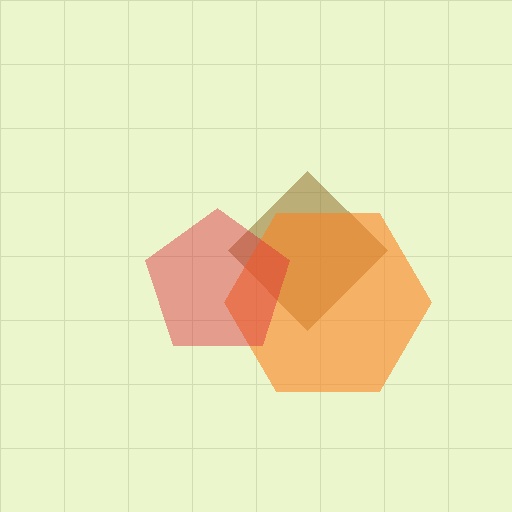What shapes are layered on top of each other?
The layered shapes are: a brown diamond, an orange hexagon, a red pentagon.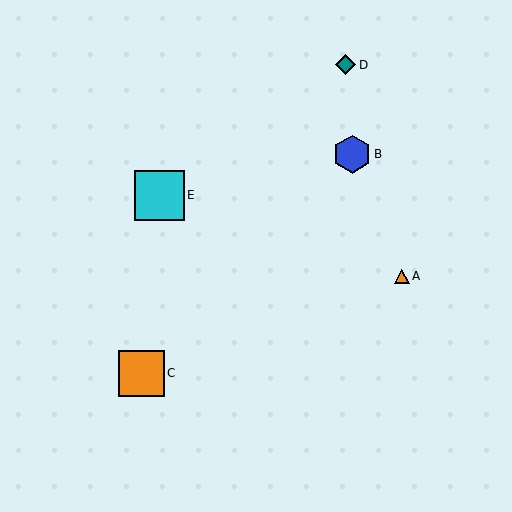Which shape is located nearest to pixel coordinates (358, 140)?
The blue hexagon (labeled B) at (352, 154) is nearest to that location.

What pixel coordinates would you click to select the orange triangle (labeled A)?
Click at (402, 276) to select the orange triangle A.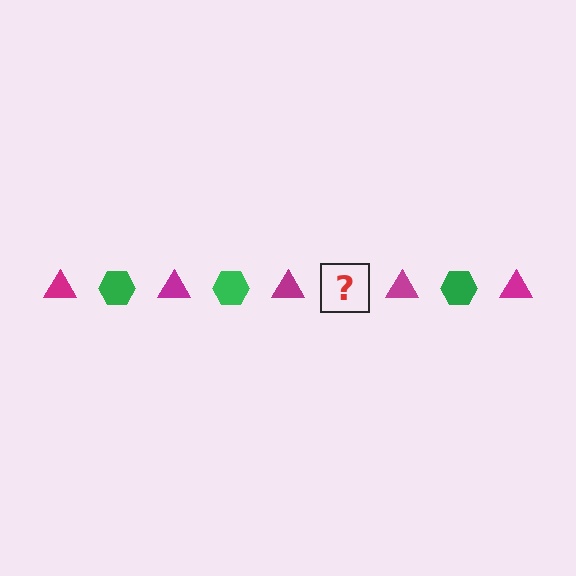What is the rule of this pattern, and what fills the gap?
The rule is that the pattern alternates between magenta triangle and green hexagon. The gap should be filled with a green hexagon.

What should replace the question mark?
The question mark should be replaced with a green hexagon.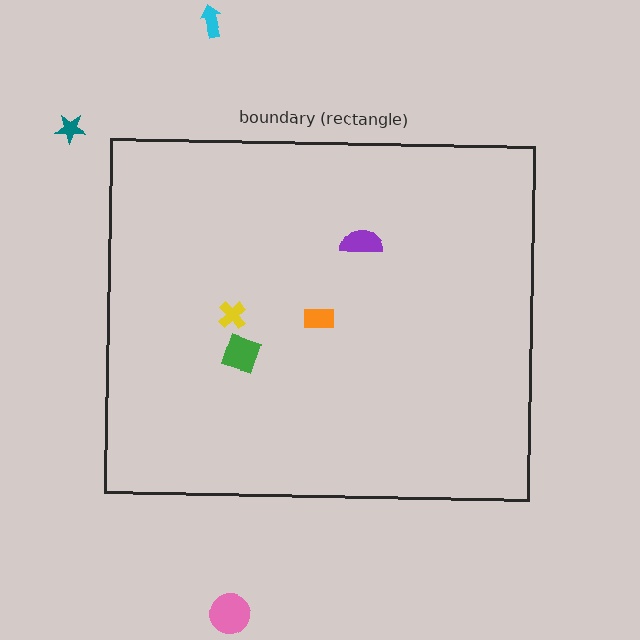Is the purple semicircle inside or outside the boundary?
Inside.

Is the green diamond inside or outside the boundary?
Inside.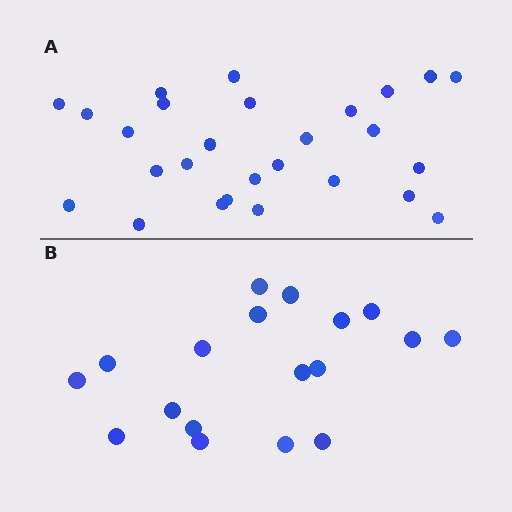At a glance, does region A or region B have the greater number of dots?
Region A (the top region) has more dots.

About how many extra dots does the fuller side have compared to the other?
Region A has roughly 8 or so more dots than region B.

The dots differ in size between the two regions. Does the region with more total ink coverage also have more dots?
No. Region B has more total ink coverage because its dots are larger, but region A actually contains more individual dots. Total area can be misleading — the number of items is what matters here.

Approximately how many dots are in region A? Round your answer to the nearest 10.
About 30 dots. (The exact count is 27, which rounds to 30.)